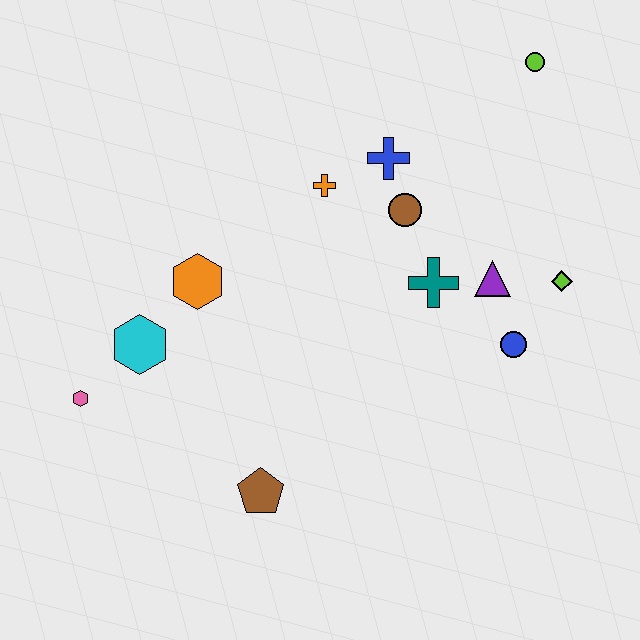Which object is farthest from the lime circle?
The pink hexagon is farthest from the lime circle.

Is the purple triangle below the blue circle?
No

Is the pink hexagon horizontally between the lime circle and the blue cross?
No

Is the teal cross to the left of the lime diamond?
Yes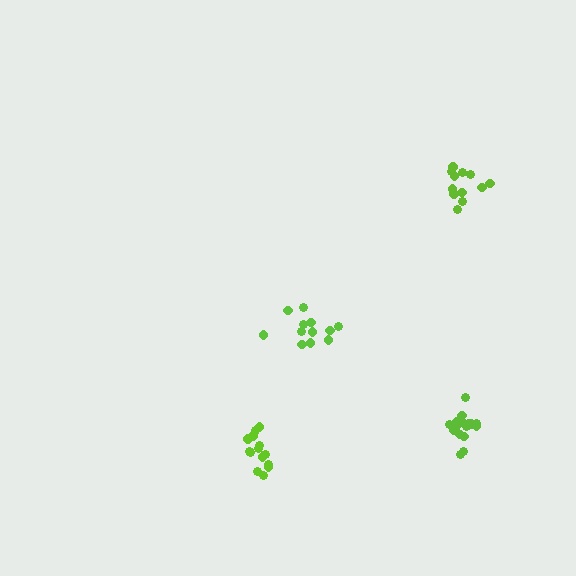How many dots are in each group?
Group 1: 16 dots, Group 2: 14 dots, Group 3: 12 dots, Group 4: 12 dots (54 total).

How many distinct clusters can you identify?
There are 4 distinct clusters.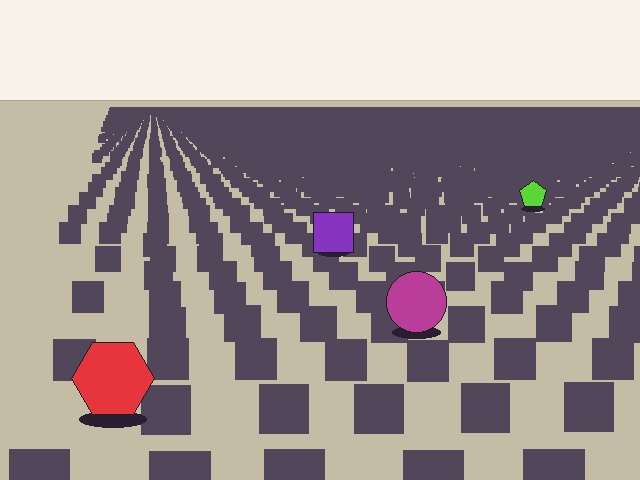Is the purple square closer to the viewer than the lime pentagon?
Yes. The purple square is closer — you can tell from the texture gradient: the ground texture is coarser near it.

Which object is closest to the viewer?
The red hexagon is closest. The texture marks near it are larger and more spread out.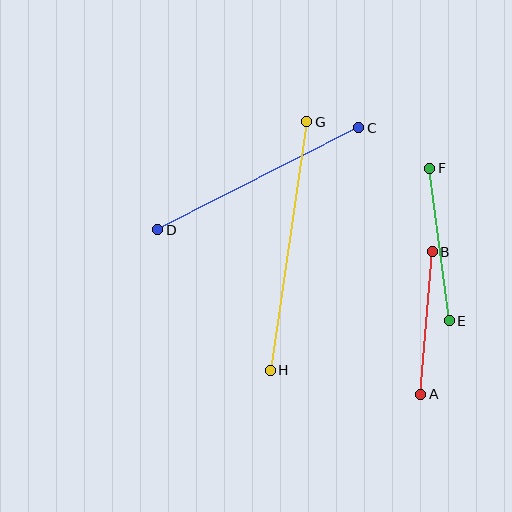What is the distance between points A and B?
The distance is approximately 143 pixels.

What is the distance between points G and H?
The distance is approximately 251 pixels.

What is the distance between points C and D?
The distance is approximately 225 pixels.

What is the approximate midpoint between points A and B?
The midpoint is at approximately (427, 323) pixels.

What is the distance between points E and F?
The distance is approximately 154 pixels.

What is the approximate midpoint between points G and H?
The midpoint is at approximately (288, 246) pixels.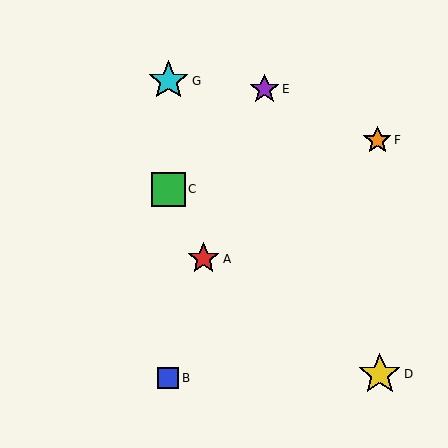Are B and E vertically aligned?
No, B is at x≈168 and E is at x≈265.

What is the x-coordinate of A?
Object A is at x≈203.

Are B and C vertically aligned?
Yes, both are at x≈168.